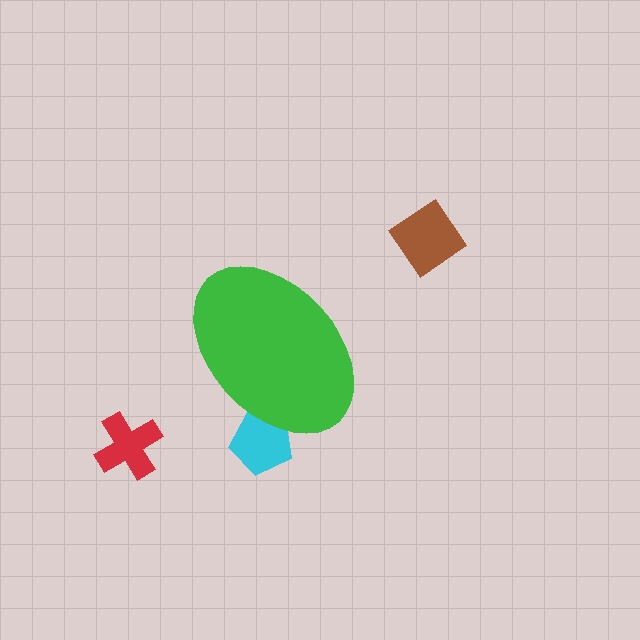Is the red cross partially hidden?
No, the red cross is fully visible.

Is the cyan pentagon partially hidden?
Yes, the cyan pentagon is partially hidden behind the green ellipse.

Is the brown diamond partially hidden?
No, the brown diamond is fully visible.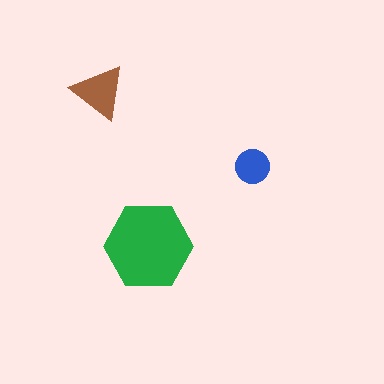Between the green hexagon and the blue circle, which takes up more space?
The green hexagon.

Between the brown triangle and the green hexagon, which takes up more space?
The green hexagon.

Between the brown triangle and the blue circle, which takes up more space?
The brown triangle.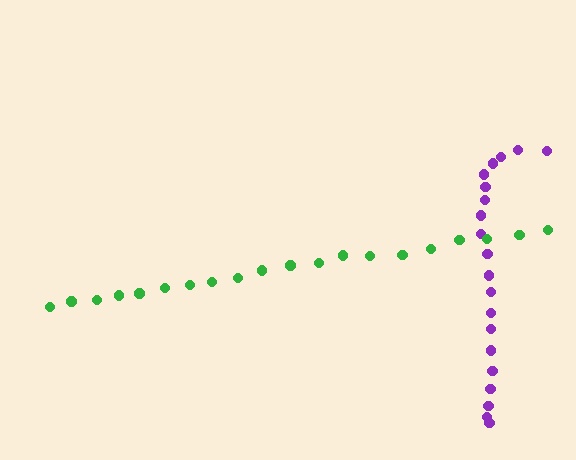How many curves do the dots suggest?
There are 2 distinct paths.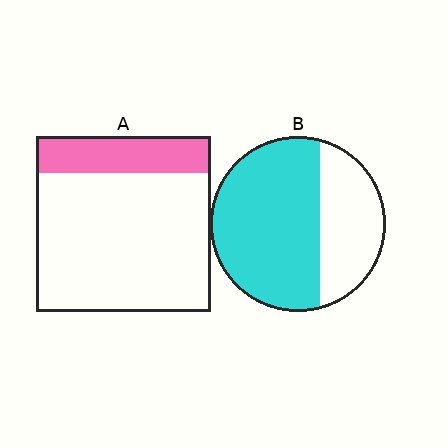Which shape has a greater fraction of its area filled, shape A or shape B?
Shape B.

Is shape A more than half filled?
No.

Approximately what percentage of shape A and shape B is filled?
A is approximately 20% and B is approximately 65%.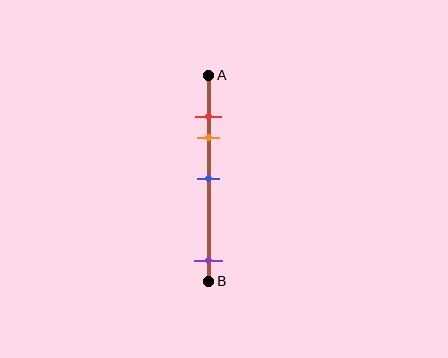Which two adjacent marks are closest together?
The red and orange marks are the closest adjacent pair.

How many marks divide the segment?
There are 4 marks dividing the segment.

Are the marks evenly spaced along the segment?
No, the marks are not evenly spaced.